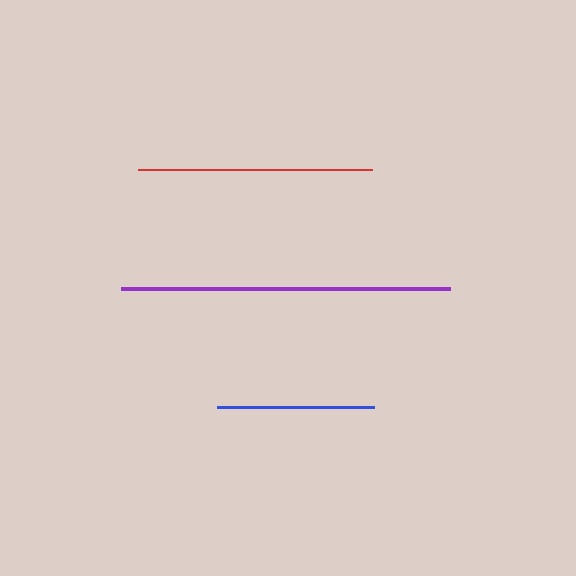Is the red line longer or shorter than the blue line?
The red line is longer than the blue line.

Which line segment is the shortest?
The blue line is the shortest at approximately 156 pixels.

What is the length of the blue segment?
The blue segment is approximately 156 pixels long.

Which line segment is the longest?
The purple line is the longest at approximately 329 pixels.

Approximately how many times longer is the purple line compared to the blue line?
The purple line is approximately 2.1 times the length of the blue line.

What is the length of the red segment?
The red segment is approximately 234 pixels long.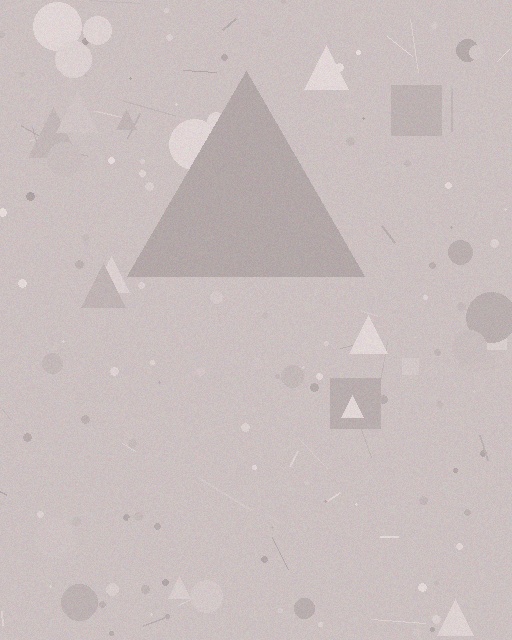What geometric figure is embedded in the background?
A triangle is embedded in the background.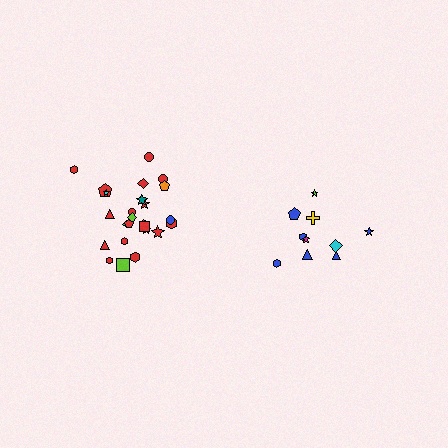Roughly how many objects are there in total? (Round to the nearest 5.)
Roughly 35 objects in total.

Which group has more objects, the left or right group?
The left group.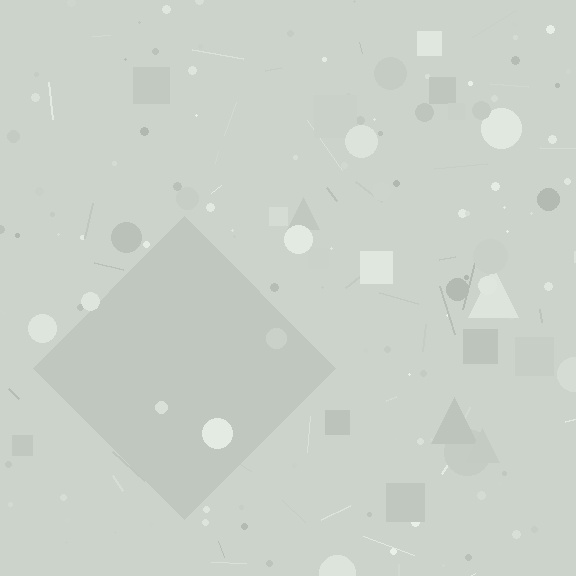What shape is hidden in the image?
A diamond is hidden in the image.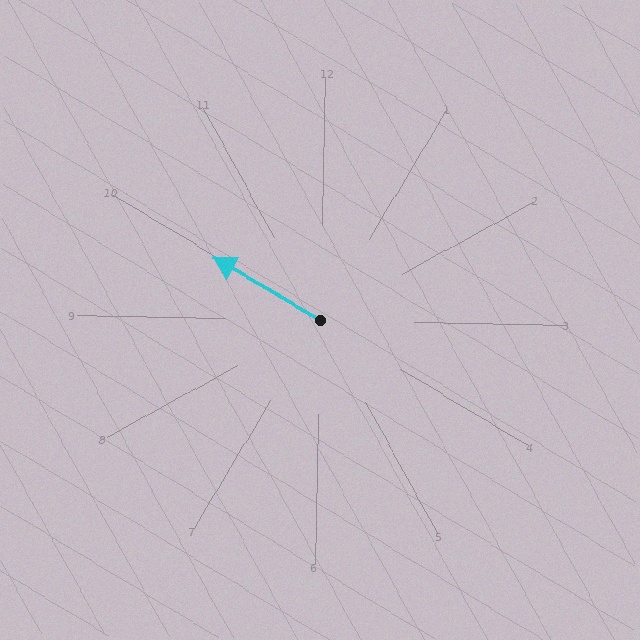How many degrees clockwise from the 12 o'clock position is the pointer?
Approximately 299 degrees.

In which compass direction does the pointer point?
Northwest.